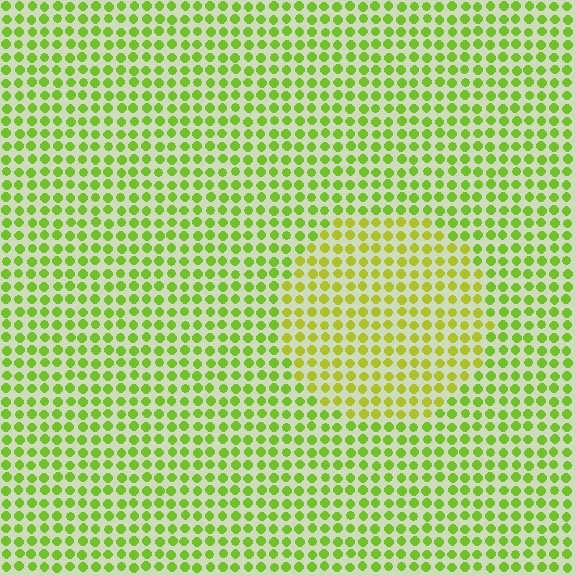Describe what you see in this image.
The image is filled with small lime elements in a uniform arrangement. A circle-shaped region is visible where the elements are tinted to a slightly different hue, forming a subtle color boundary.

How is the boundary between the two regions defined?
The boundary is defined purely by a slight shift in hue (about 25 degrees). Spacing, size, and orientation are identical on both sides.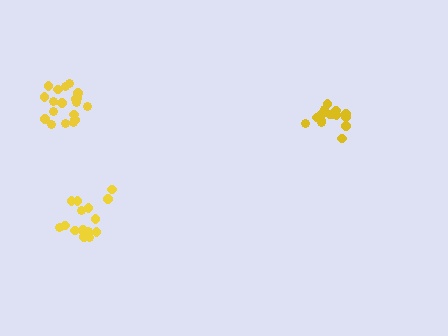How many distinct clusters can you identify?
There are 3 distinct clusters.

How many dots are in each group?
Group 1: 15 dots, Group 2: 19 dots, Group 3: 16 dots (50 total).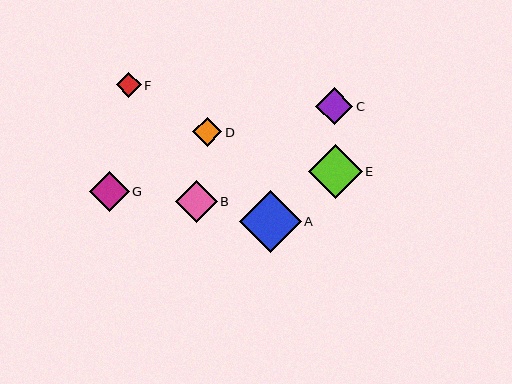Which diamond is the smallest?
Diamond F is the smallest with a size of approximately 25 pixels.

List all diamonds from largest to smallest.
From largest to smallest: A, E, B, G, C, D, F.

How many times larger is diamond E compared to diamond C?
Diamond E is approximately 1.4 times the size of diamond C.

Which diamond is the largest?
Diamond A is the largest with a size of approximately 62 pixels.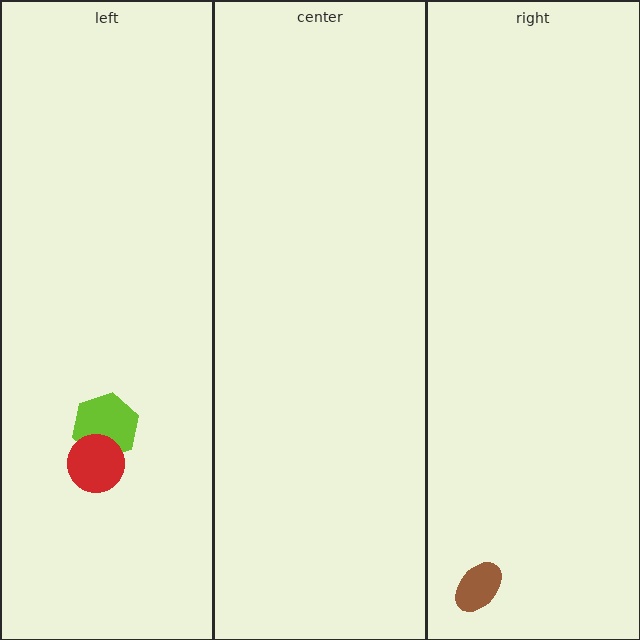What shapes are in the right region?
The brown ellipse.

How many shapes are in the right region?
1.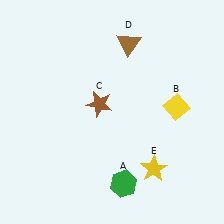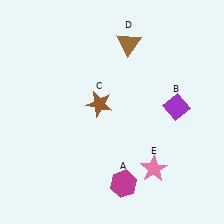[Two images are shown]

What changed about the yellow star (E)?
In Image 1, E is yellow. In Image 2, it changed to pink.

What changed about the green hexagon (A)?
In Image 1, A is green. In Image 2, it changed to magenta.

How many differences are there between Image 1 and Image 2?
There are 3 differences between the two images.